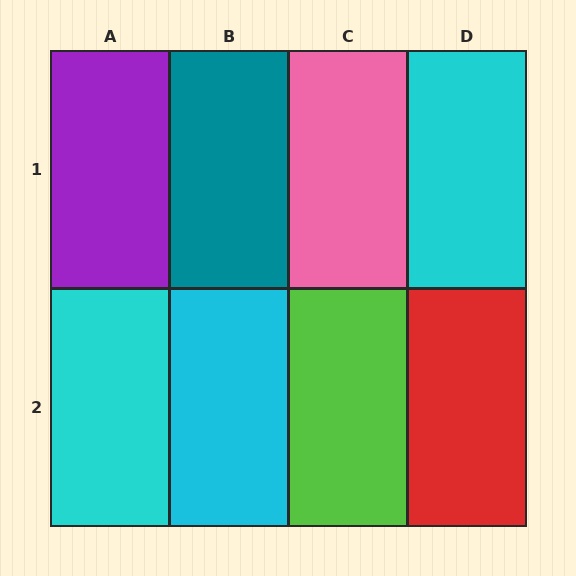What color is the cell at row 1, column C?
Pink.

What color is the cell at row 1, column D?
Cyan.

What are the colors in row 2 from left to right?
Cyan, cyan, lime, red.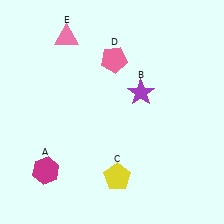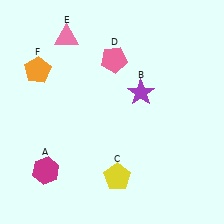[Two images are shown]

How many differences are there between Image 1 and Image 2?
There is 1 difference between the two images.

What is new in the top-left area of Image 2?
An orange pentagon (F) was added in the top-left area of Image 2.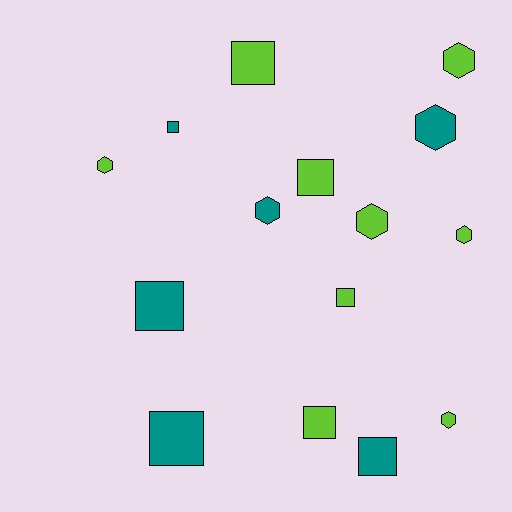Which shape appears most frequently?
Square, with 8 objects.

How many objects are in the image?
There are 15 objects.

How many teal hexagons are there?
There are 2 teal hexagons.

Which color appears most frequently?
Lime, with 9 objects.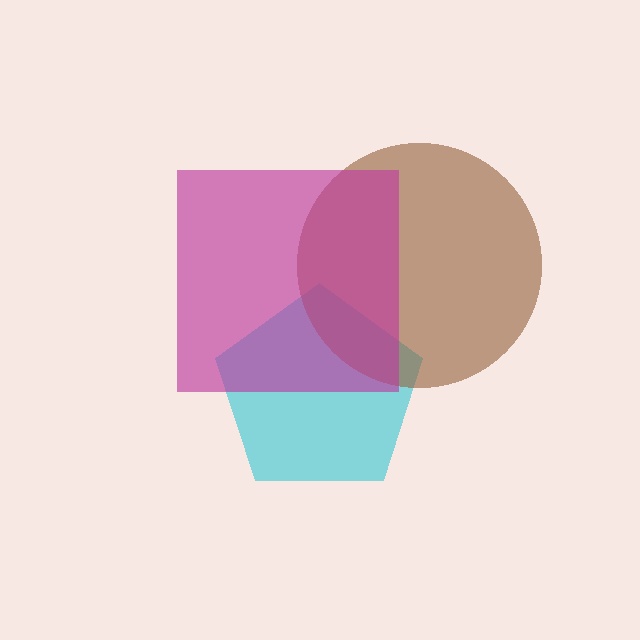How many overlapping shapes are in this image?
There are 3 overlapping shapes in the image.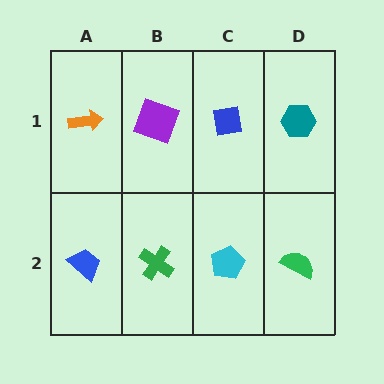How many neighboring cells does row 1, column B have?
3.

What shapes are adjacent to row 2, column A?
An orange arrow (row 1, column A), a green cross (row 2, column B).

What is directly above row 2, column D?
A teal hexagon.